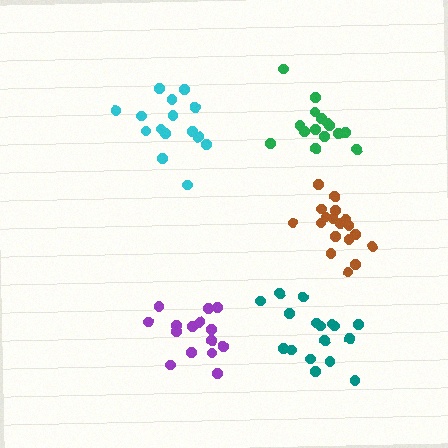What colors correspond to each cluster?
The clusters are colored: teal, purple, cyan, green, brown.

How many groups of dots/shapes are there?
There are 5 groups.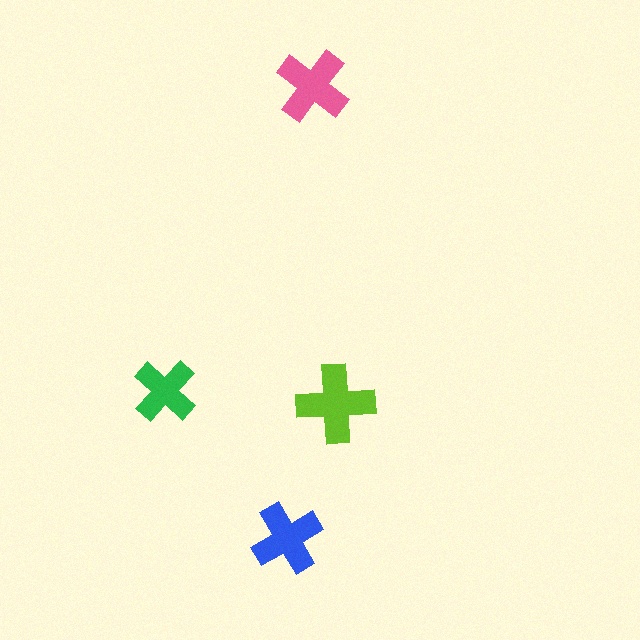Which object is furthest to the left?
The green cross is leftmost.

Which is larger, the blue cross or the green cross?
The blue one.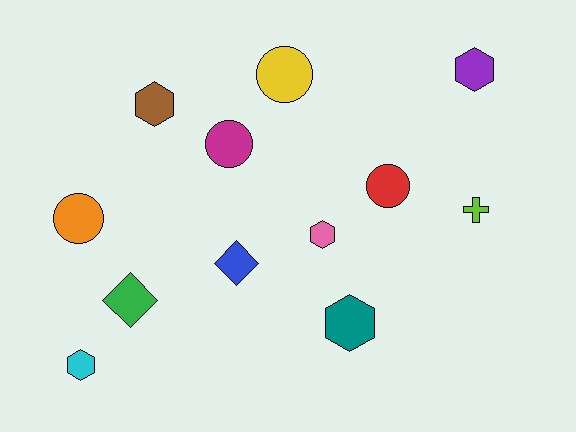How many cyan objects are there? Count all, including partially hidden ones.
There is 1 cyan object.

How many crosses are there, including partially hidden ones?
There is 1 cross.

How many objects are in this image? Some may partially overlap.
There are 12 objects.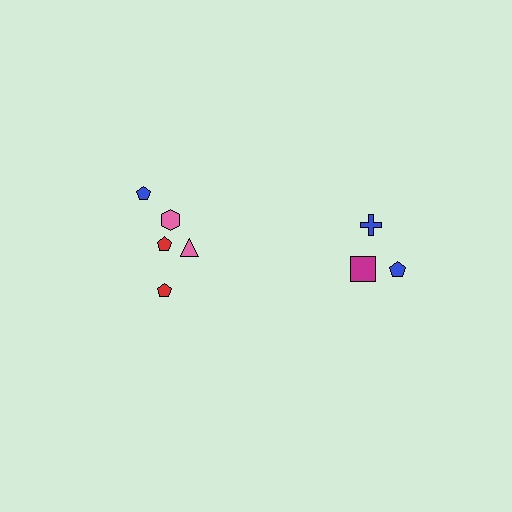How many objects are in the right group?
There are 3 objects.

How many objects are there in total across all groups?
There are 8 objects.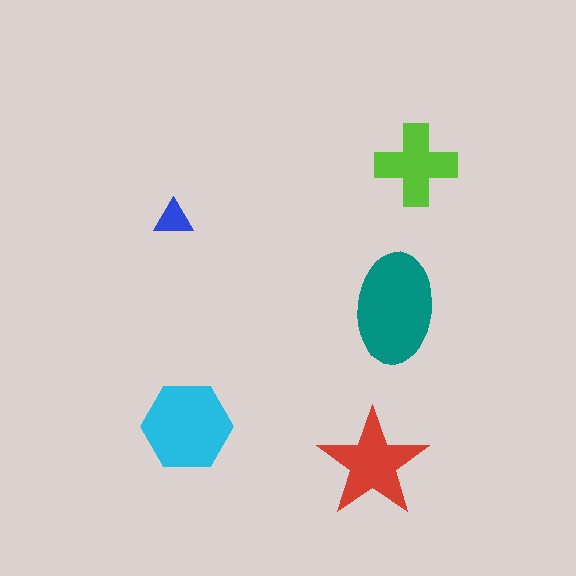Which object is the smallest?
The blue triangle.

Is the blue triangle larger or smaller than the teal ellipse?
Smaller.